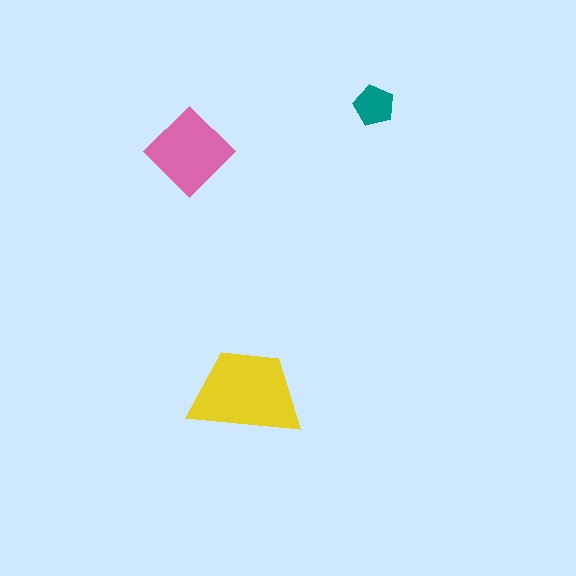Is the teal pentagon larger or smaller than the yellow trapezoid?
Smaller.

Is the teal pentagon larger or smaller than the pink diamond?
Smaller.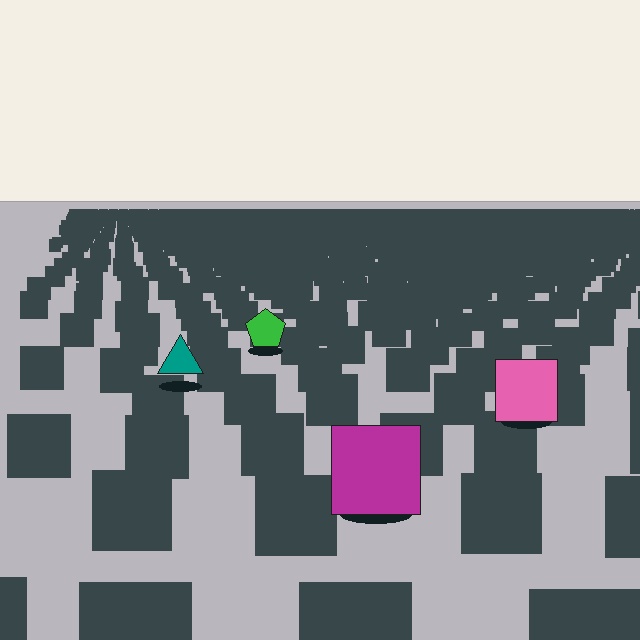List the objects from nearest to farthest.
From nearest to farthest: the magenta square, the pink square, the teal triangle, the green pentagon.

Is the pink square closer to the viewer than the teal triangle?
Yes. The pink square is closer — you can tell from the texture gradient: the ground texture is coarser near it.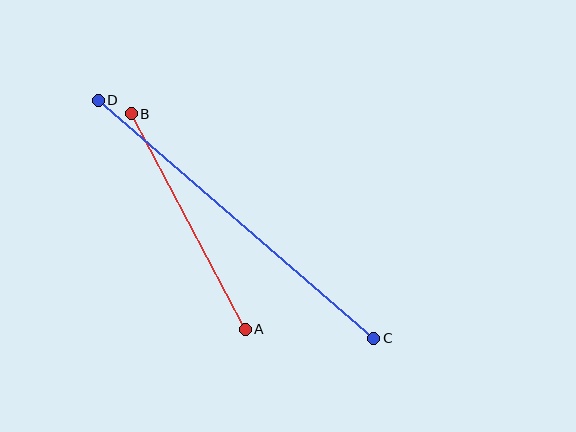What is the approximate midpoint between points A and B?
The midpoint is at approximately (188, 221) pixels.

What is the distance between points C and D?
The distance is approximately 364 pixels.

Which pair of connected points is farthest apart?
Points C and D are farthest apart.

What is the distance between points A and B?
The distance is approximately 244 pixels.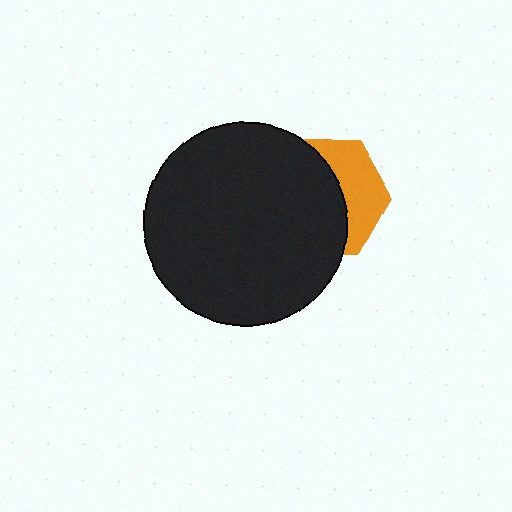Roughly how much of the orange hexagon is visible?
A small part of it is visible (roughly 38%).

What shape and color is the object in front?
The object in front is a black circle.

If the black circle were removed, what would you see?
You would see the complete orange hexagon.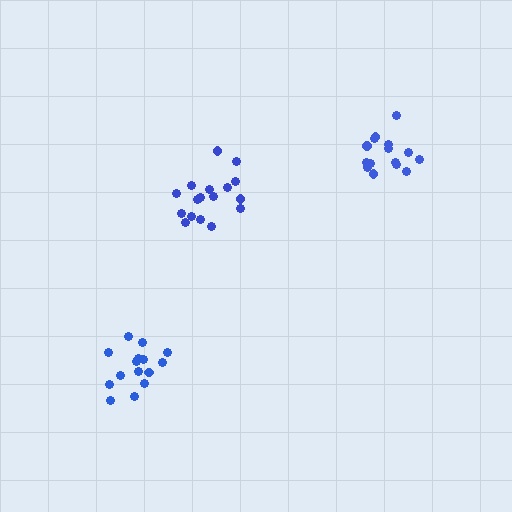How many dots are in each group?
Group 1: 17 dots, Group 2: 15 dots, Group 3: 15 dots (47 total).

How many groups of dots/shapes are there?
There are 3 groups.